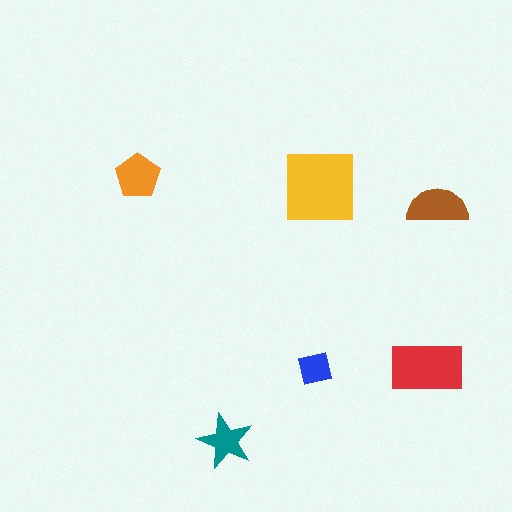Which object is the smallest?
The blue square.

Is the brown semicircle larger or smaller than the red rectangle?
Smaller.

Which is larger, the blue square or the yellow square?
The yellow square.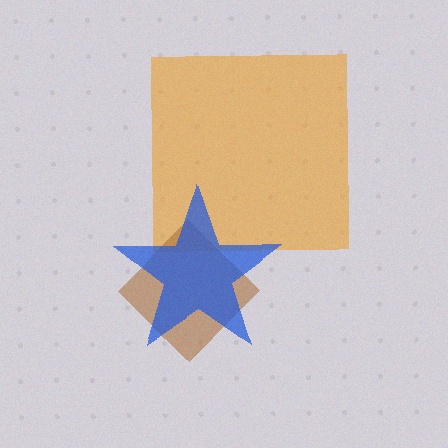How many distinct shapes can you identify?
There are 3 distinct shapes: an orange square, a brown diamond, a blue star.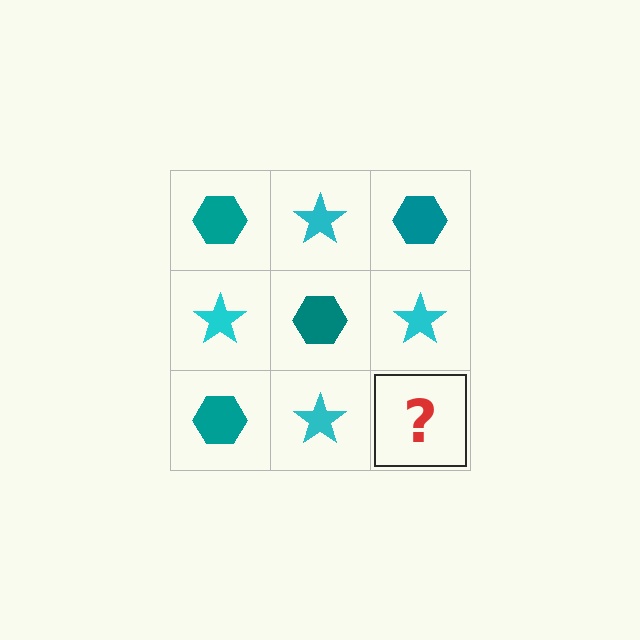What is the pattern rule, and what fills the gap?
The rule is that it alternates teal hexagon and cyan star in a checkerboard pattern. The gap should be filled with a teal hexagon.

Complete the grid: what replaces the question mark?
The question mark should be replaced with a teal hexagon.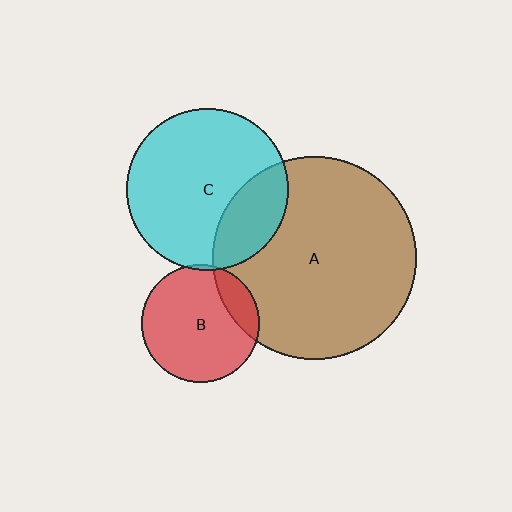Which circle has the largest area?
Circle A (brown).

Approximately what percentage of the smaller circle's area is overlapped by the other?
Approximately 25%.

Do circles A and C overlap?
Yes.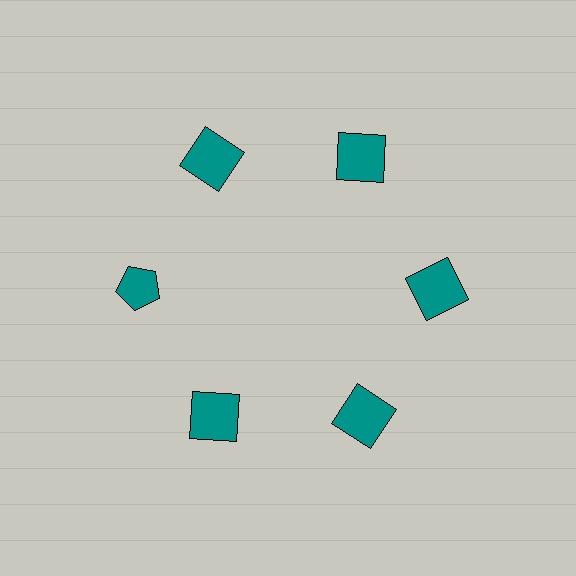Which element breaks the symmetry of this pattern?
The teal pentagon at roughly the 9 o'clock position breaks the symmetry. All other shapes are teal squares.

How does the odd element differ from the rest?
It has a different shape: pentagon instead of square.